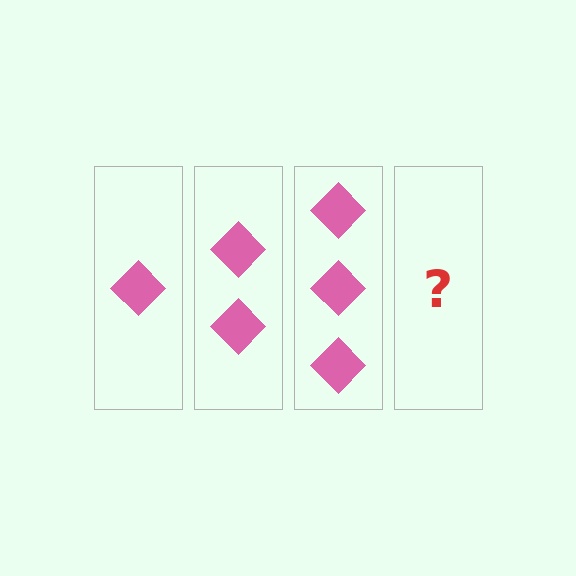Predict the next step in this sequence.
The next step is 4 diamonds.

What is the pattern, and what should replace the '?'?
The pattern is that each step adds one more diamond. The '?' should be 4 diamonds.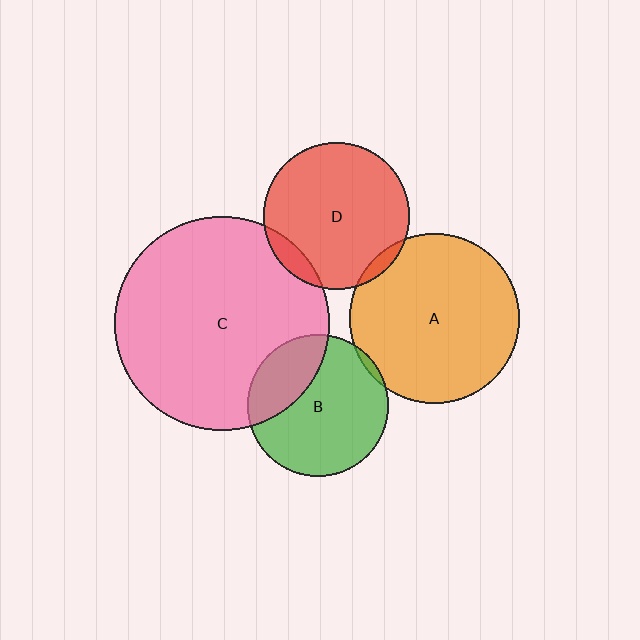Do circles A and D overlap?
Yes.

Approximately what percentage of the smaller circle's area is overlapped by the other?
Approximately 5%.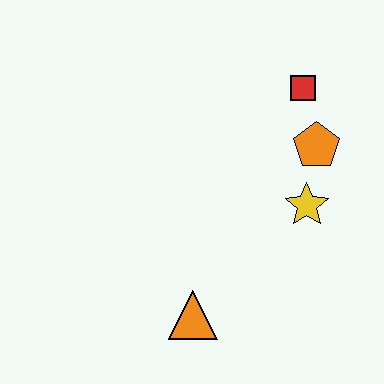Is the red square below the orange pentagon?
No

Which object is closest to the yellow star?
The orange pentagon is closest to the yellow star.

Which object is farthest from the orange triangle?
The red square is farthest from the orange triangle.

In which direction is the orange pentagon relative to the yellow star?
The orange pentagon is above the yellow star.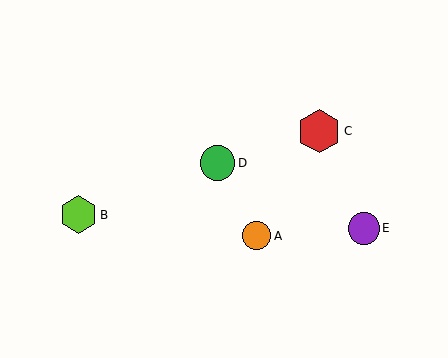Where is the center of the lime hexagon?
The center of the lime hexagon is at (78, 215).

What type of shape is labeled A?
Shape A is an orange circle.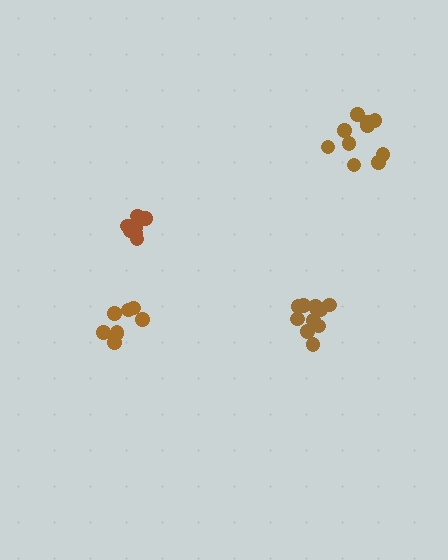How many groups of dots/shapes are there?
There are 4 groups.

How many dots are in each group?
Group 1: 9 dots, Group 2: 8 dots, Group 3: 11 dots, Group 4: 10 dots (38 total).